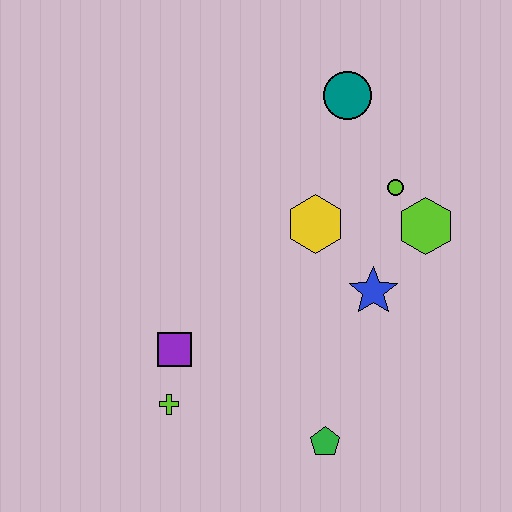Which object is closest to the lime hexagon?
The lime circle is closest to the lime hexagon.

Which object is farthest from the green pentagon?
The teal circle is farthest from the green pentagon.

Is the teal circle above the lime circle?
Yes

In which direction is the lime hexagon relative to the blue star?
The lime hexagon is above the blue star.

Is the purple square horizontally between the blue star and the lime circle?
No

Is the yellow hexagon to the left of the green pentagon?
Yes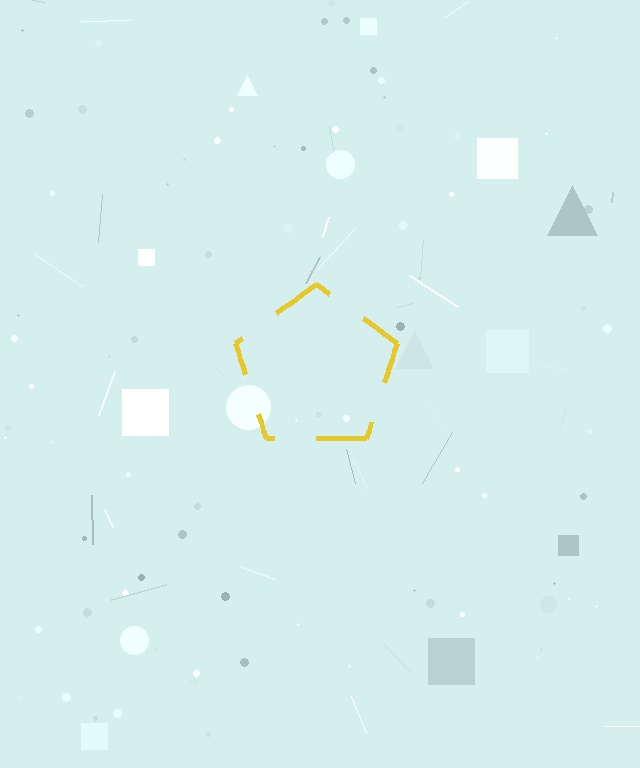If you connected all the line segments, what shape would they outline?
They would outline a pentagon.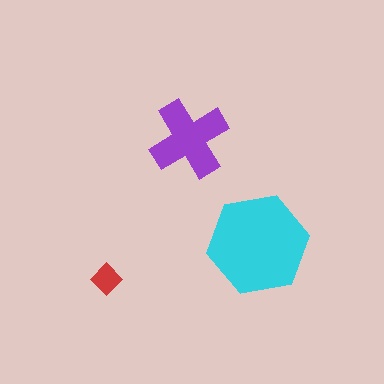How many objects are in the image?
There are 3 objects in the image.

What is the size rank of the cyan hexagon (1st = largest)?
1st.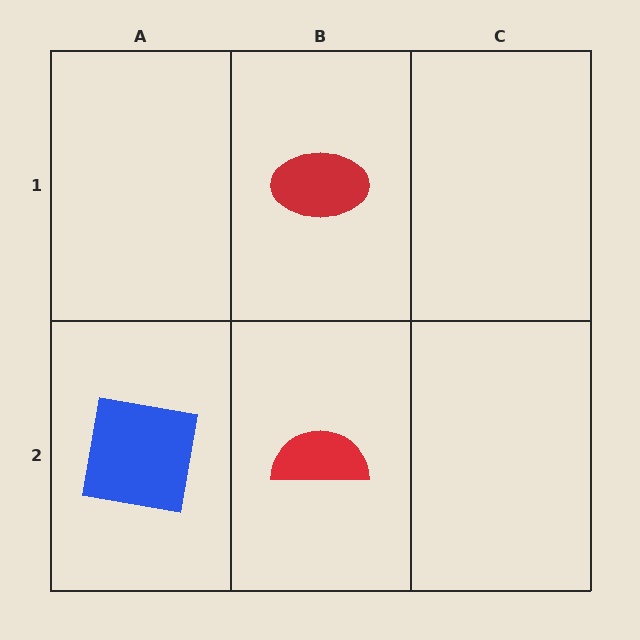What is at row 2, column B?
A red semicircle.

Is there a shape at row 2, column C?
No, that cell is empty.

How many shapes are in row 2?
2 shapes.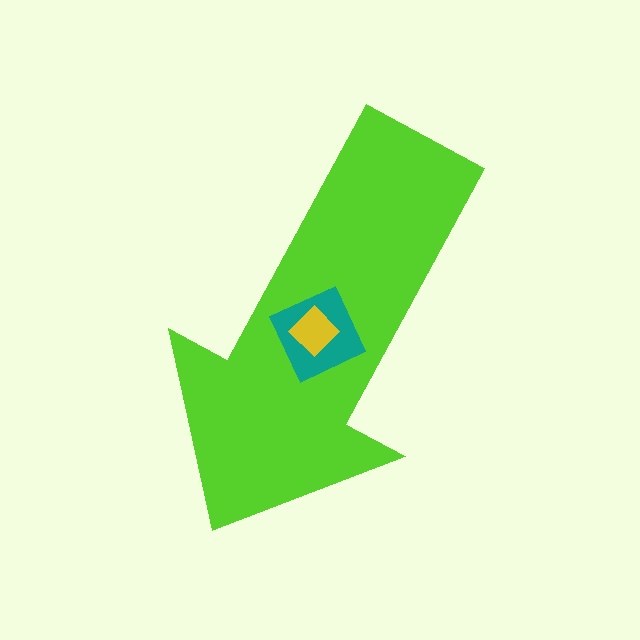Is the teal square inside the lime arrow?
Yes.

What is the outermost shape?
The lime arrow.